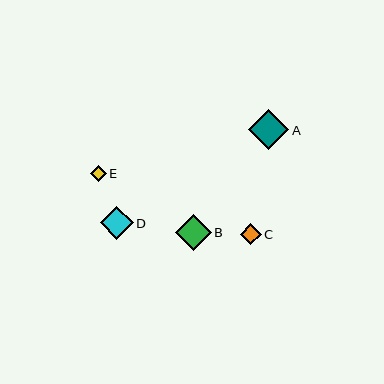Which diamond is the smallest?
Diamond E is the smallest with a size of approximately 15 pixels.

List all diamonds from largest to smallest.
From largest to smallest: A, B, D, C, E.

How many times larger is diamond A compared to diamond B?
Diamond A is approximately 1.1 times the size of diamond B.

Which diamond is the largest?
Diamond A is the largest with a size of approximately 40 pixels.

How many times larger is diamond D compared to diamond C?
Diamond D is approximately 1.6 times the size of diamond C.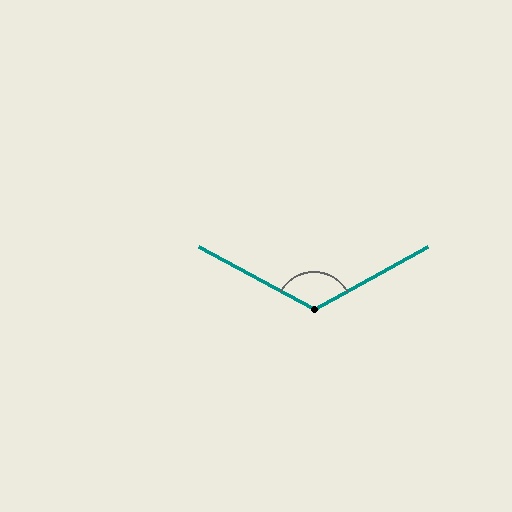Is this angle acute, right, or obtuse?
It is obtuse.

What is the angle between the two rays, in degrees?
Approximately 123 degrees.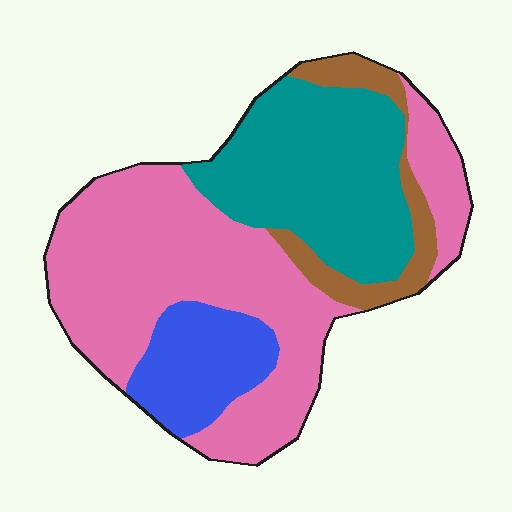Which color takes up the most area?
Pink, at roughly 50%.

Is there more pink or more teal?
Pink.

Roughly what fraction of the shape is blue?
Blue takes up about one eighth (1/8) of the shape.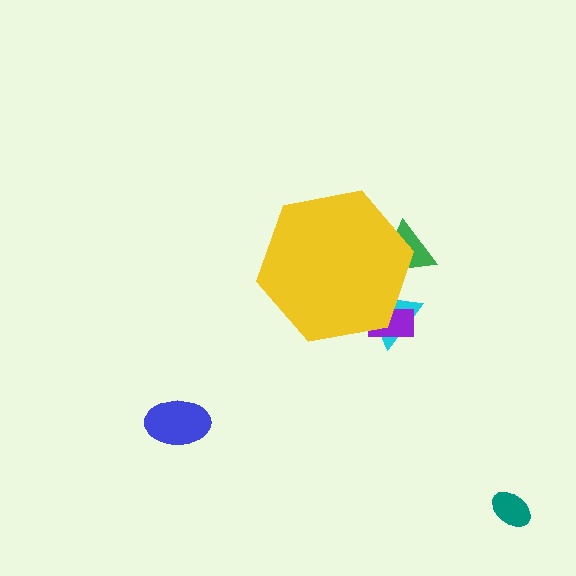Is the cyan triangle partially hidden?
Yes, the cyan triangle is partially hidden behind the yellow hexagon.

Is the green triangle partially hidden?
Yes, the green triangle is partially hidden behind the yellow hexagon.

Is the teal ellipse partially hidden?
No, the teal ellipse is fully visible.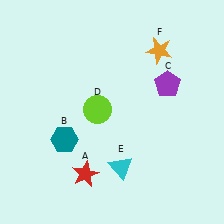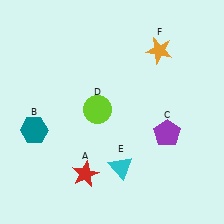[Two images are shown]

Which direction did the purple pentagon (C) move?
The purple pentagon (C) moved down.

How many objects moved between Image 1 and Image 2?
2 objects moved between the two images.